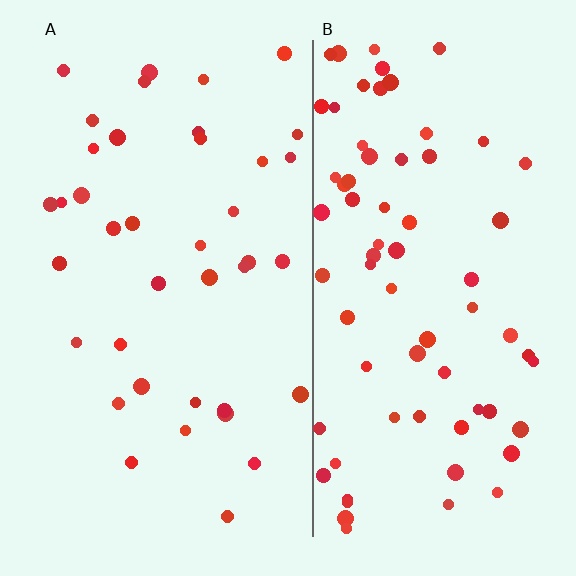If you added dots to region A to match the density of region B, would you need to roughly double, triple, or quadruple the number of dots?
Approximately double.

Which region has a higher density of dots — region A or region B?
B (the right).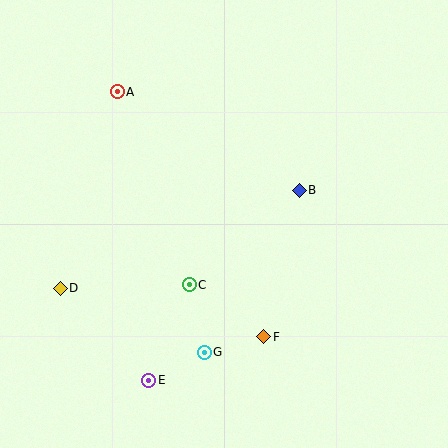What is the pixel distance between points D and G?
The distance between D and G is 157 pixels.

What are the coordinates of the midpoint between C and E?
The midpoint between C and E is at (169, 332).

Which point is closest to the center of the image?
Point C at (189, 285) is closest to the center.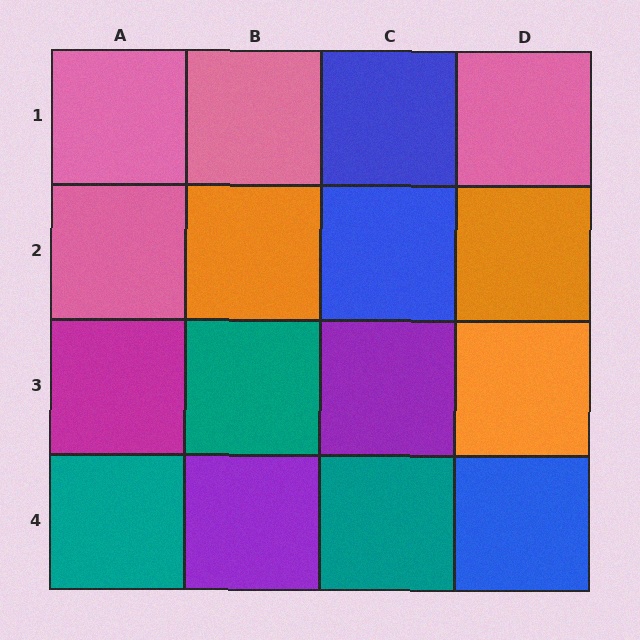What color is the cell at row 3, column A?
Magenta.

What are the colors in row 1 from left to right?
Pink, pink, blue, pink.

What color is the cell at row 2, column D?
Orange.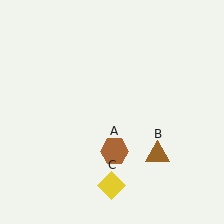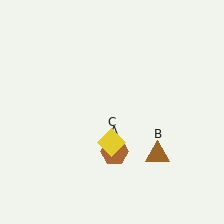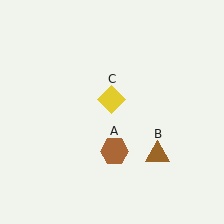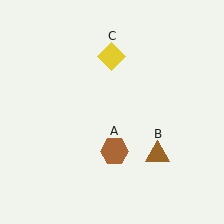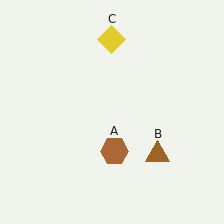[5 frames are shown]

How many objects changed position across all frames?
1 object changed position: yellow diamond (object C).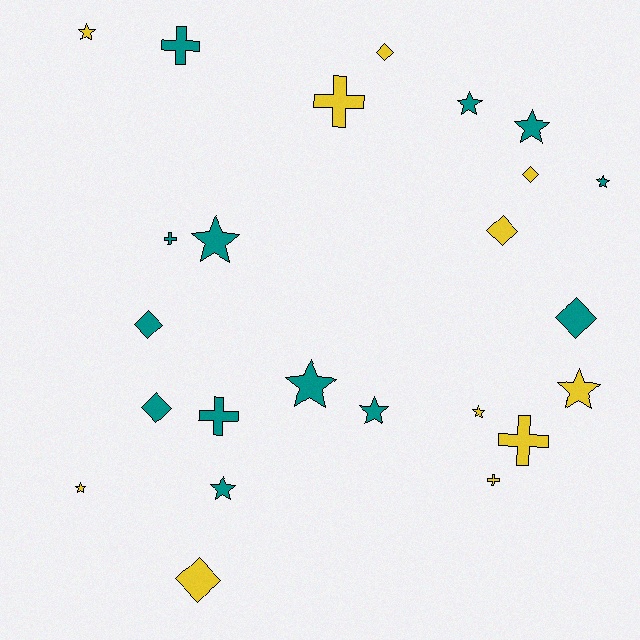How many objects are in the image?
There are 24 objects.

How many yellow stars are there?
There are 4 yellow stars.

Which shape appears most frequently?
Star, with 11 objects.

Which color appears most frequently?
Teal, with 13 objects.